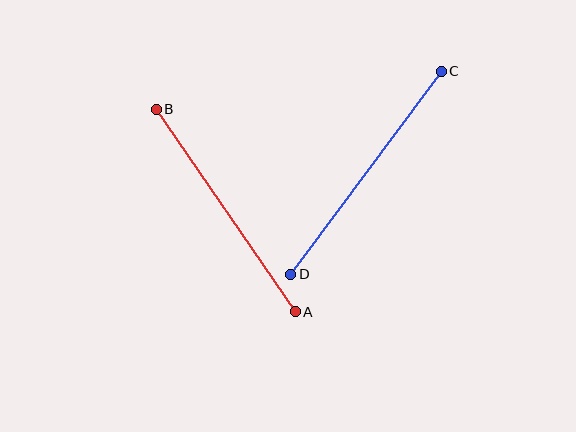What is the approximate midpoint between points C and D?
The midpoint is at approximately (366, 173) pixels.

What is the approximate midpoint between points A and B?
The midpoint is at approximately (226, 211) pixels.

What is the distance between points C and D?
The distance is approximately 253 pixels.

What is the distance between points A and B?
The distance is approximately 246 pixels.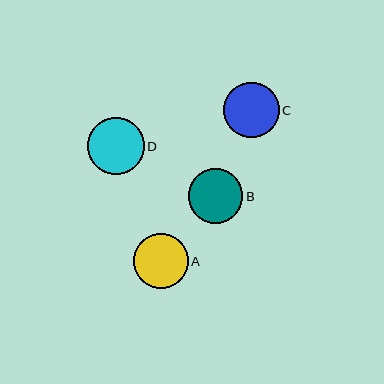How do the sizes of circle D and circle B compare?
Circle D and circle B are approximately the same size.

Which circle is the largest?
Circle D is the largest with a size of approximately 57 pixels.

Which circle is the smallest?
Circle A is the smallest with a size of approximately 55 pixels.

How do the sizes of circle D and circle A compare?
Circle D and circle A are approximately the same size.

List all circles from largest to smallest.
From largest to smallest: D, C, B, A.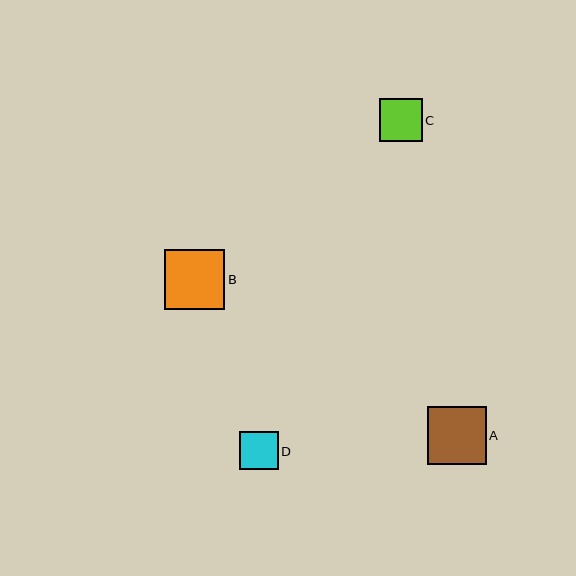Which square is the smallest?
Square D is the smallest with a size of approximately 39 pixels.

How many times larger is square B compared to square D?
Square B is approximately 1.6 times the size of square D.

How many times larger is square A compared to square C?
Square A is approximately 1.4 times the size of square C.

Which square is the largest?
Square B is the largest with a size of approximately 60 pixels.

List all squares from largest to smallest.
From largest to smallest: B, A, C, D.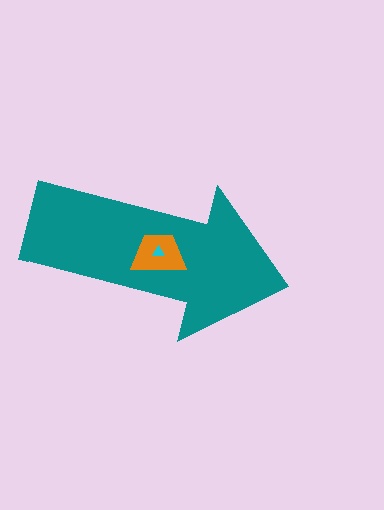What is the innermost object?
The cyan triangle.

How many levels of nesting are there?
3.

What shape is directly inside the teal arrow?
The orange trapezoid.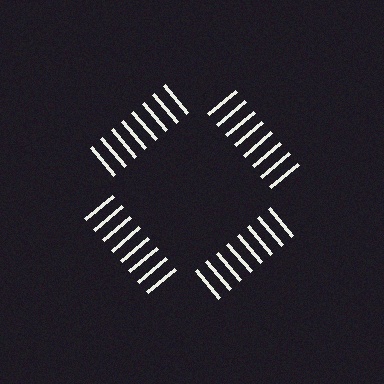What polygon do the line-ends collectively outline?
An illusory square — the line segments terminate on its edges but no continuous stroke is drawn.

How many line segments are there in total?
32 — 8 along each of the 4 edges.